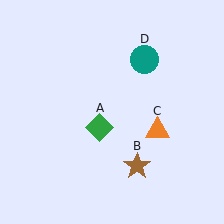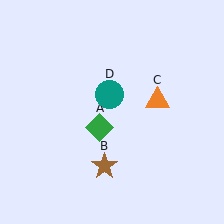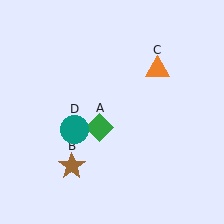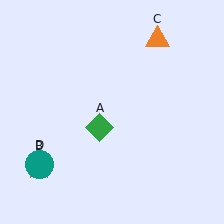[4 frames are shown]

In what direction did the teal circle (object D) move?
The teal circle (object D) moved down and to the left.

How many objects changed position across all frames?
3 objects changed position: brown star (object B), orange triangle (object C), teal circle (object D).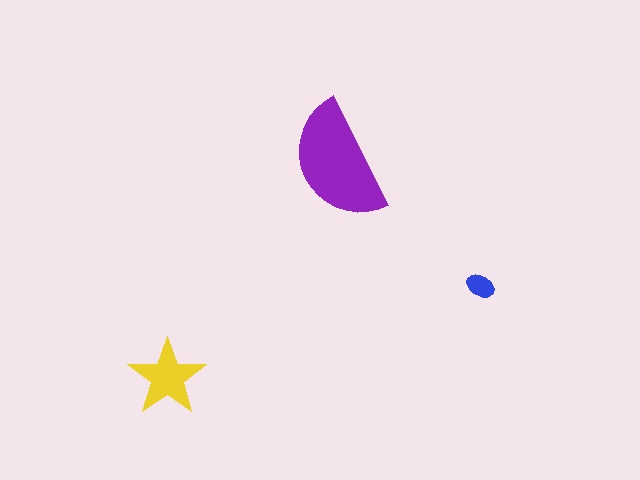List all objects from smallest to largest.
The blue ellipse, the yellow star, the purple semicircle.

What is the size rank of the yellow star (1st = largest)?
2nd.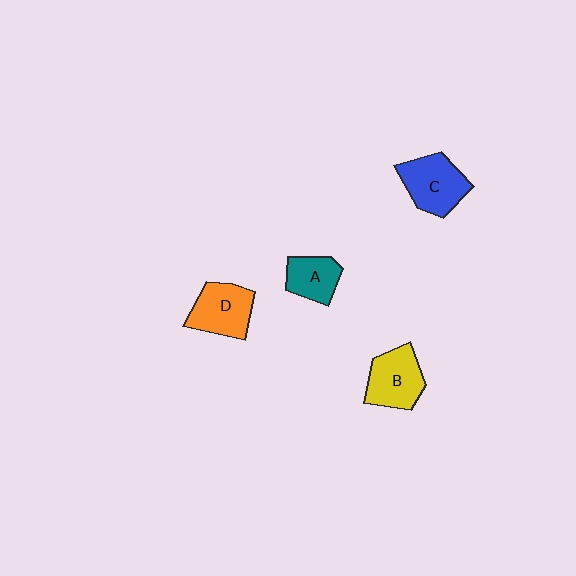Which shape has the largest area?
Shape C (blue).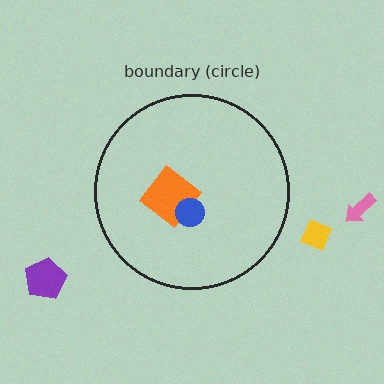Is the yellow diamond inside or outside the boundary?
Outside.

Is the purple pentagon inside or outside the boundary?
Outside.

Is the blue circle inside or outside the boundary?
Inside.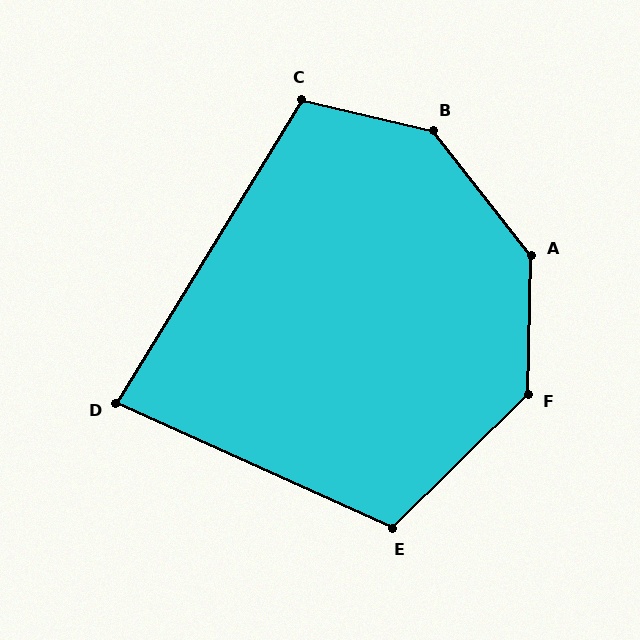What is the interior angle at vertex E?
Approximately 111 degrees (obtuse).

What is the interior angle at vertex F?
Approximately 136 degrees (obtuse).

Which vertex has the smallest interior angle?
D, at approximately 83 degrees.